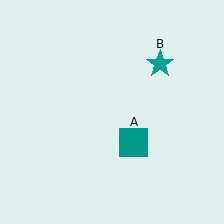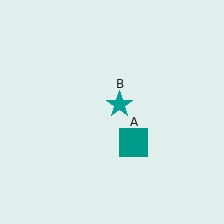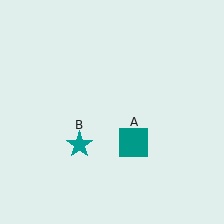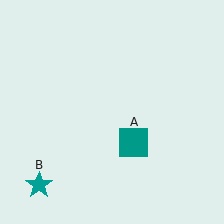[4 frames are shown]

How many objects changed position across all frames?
1 object changed position: teal star (object B).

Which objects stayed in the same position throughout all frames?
Teal square (object A) remained stationary.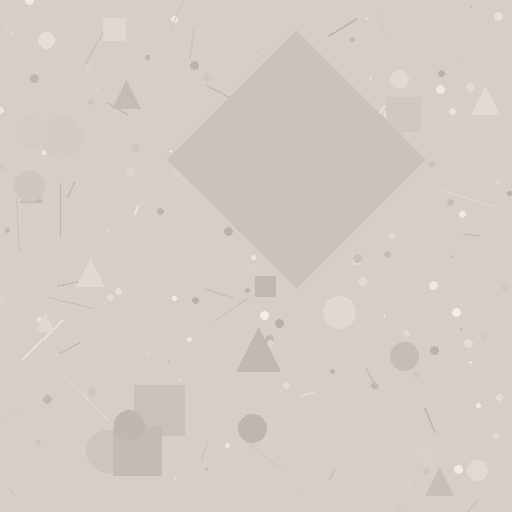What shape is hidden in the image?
A diamond is hidden in the image.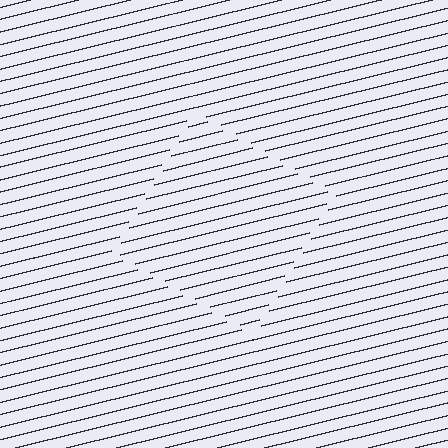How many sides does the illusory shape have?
4 sides — the line-ends trace a square.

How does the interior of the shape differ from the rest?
The interior of the shape contains the same grating, shifted by half a period — the contour is defined by the phase discontinuity where line-ends from the inner and outer gratings abut.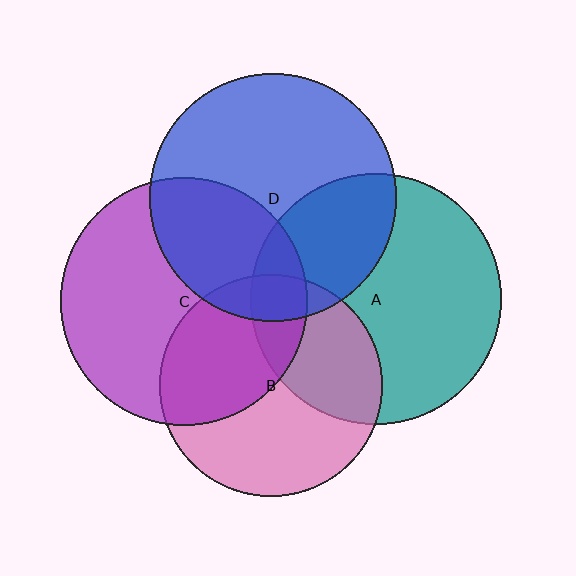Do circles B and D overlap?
Yes.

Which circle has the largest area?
Circle A (teal).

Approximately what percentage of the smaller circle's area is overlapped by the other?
Approximately 10%.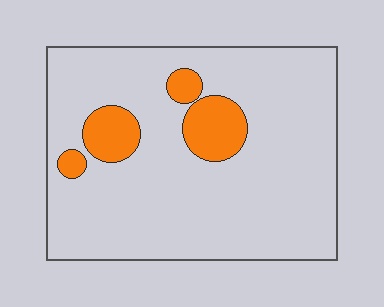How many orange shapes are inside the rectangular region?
4.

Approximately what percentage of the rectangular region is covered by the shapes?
Approximately 15%.